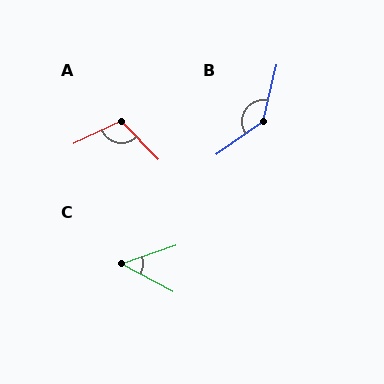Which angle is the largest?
B, at approximately 138 degrees.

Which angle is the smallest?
C, at approximately 47 degrees.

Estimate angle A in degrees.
Approximately 110 degrees.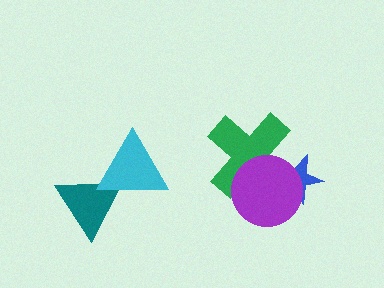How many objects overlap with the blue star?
2 objects overlap with the blue star.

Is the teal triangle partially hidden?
Yes, it is partially covered by another shape.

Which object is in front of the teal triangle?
The cyan triangle is in front of the teal triangle.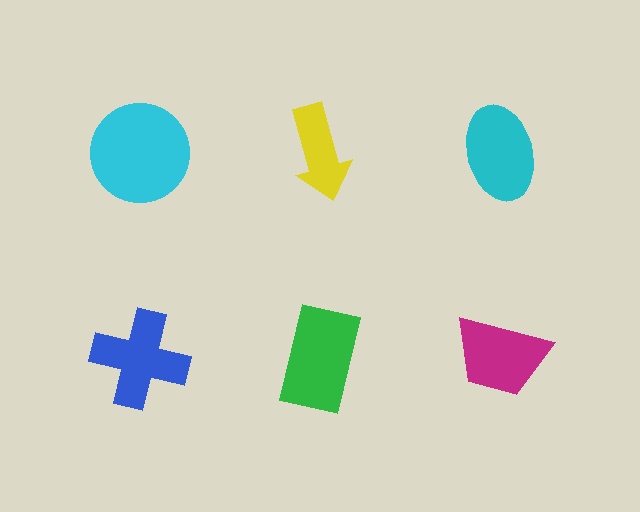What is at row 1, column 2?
A yellow arrow.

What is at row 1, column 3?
A cyan ellipse.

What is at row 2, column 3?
A magenta trapezoid.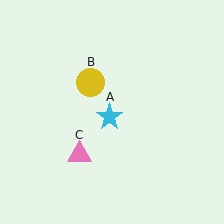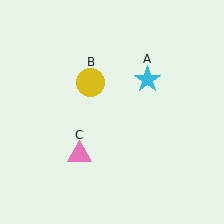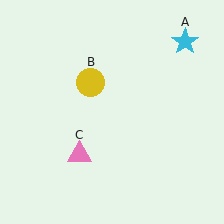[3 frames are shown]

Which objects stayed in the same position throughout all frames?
Yellow circle (object B) and pink triangle (object C) remained stationary.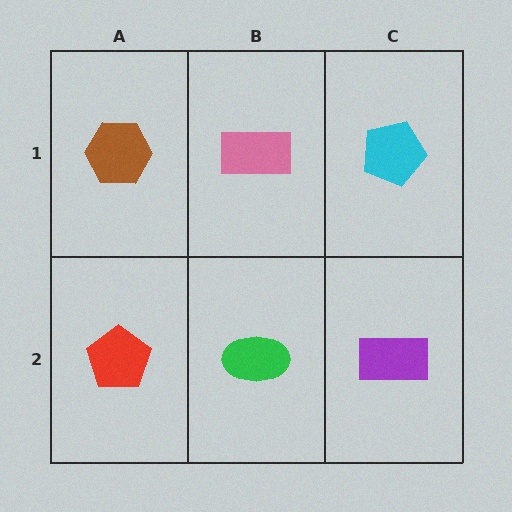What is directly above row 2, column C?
A cyan pentagon.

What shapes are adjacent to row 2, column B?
A pink rectangle (row 1, column B), a red pentagon (row 2, column A), a purple rectangle (row 2, column C).